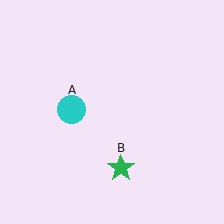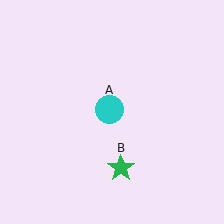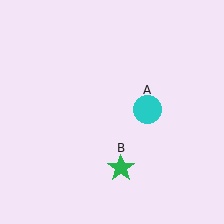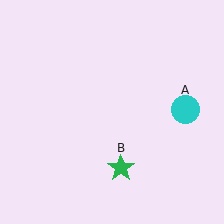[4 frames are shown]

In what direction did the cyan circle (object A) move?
The cyan circle (object A) moved right.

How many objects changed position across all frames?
1 object changed position: cyan circle (object A).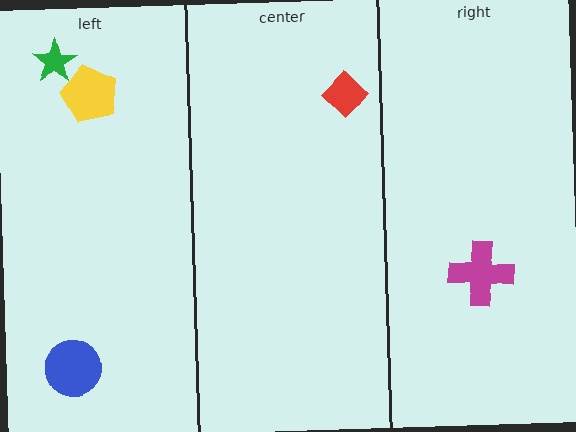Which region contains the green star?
The left region.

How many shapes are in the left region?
3.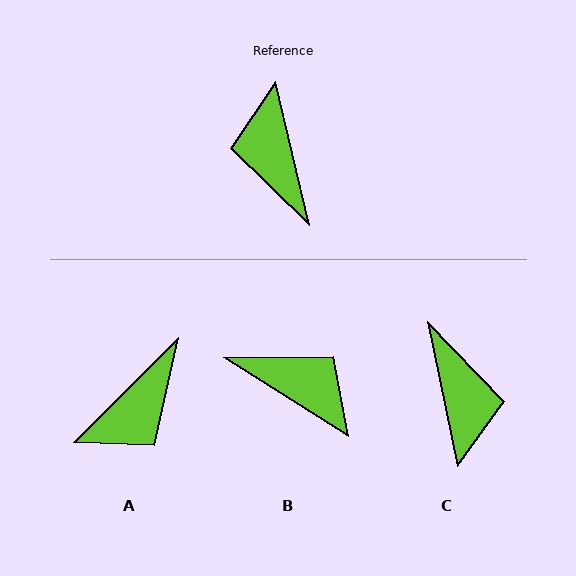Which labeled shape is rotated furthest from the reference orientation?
C, about 178 degrees away.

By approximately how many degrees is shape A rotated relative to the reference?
Approximately 122 degrees counter-clockwise.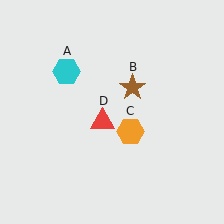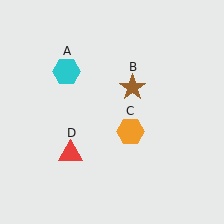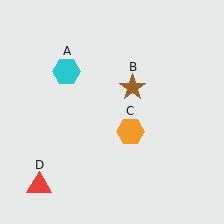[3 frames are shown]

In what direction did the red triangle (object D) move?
The red triangle (object D) moved down and to the left.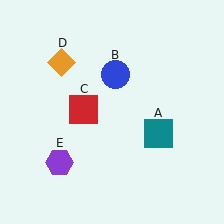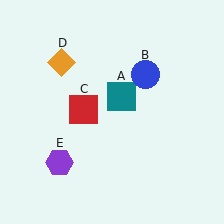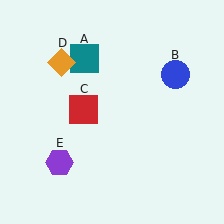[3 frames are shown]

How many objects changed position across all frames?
2 objects changed position: teal square (object A), blue circle (object B).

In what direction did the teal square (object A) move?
The teal square (object A) moved up and to the left.